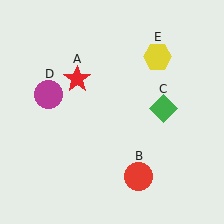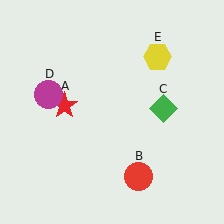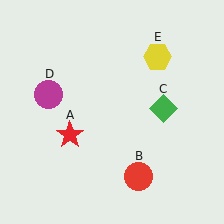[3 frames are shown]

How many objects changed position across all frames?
1 object changed position: red star (object A).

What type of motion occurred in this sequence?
The red star (object A) rotated counterclockwise around the center of the scene.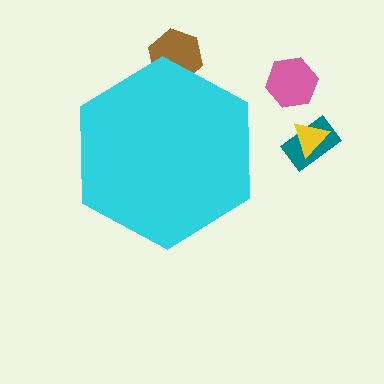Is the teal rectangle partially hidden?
No, the teal rectangle is fully visible.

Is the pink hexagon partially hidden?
No, the pink hexagon is fully visible.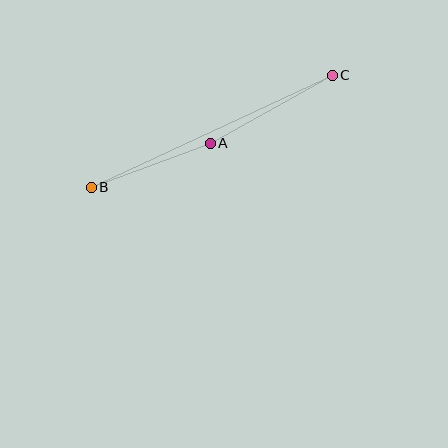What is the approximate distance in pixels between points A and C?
The distance between A and C is approximately 140 pixels.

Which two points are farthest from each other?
Points B and C are farthest from each other.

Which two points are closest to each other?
Points A and B are closest to each other.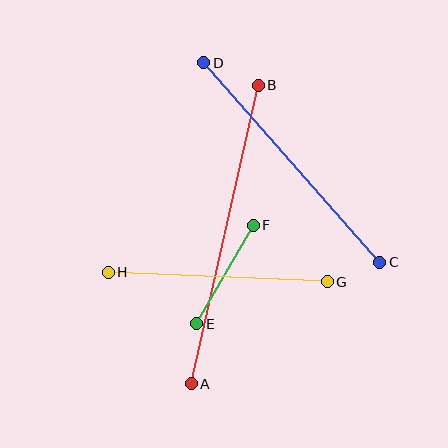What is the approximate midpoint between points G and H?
The midpoint is at approximately (218, 277) pixels.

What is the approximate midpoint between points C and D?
The midpoint is at approximately (292, 163) pixels.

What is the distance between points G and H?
The distance is approximately 219 pixels.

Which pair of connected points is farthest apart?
Points A and B are farthest apart.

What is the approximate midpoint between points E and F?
The midpoint is at approximately (225, 275) pixels.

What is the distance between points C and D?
The distance is approximately 266 pixels.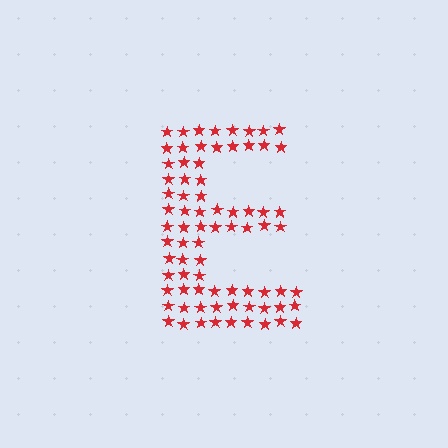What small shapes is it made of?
It is made of small stars.